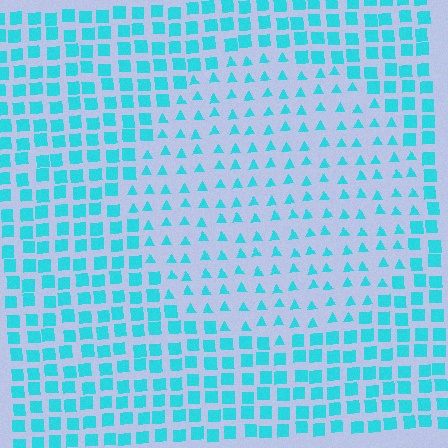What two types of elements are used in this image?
The image uses triangles inside the circle region and squares outside it.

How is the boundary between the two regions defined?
The boundary is defined by a change in element shape: triangles inside vs. squares outside. All elements share the same color and spacing.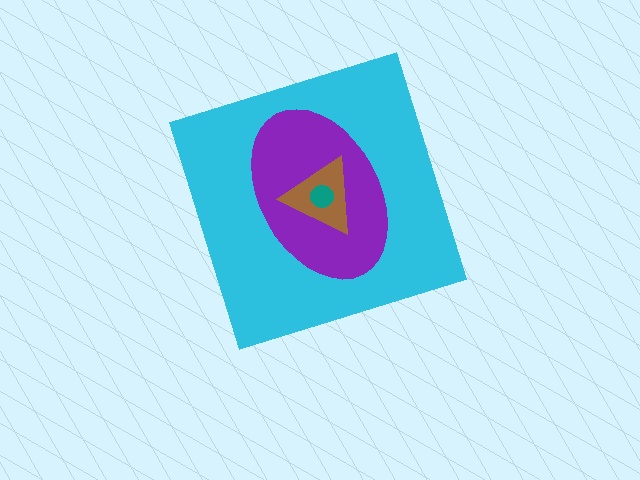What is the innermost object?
The teal circle.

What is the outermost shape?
The cyan diamond.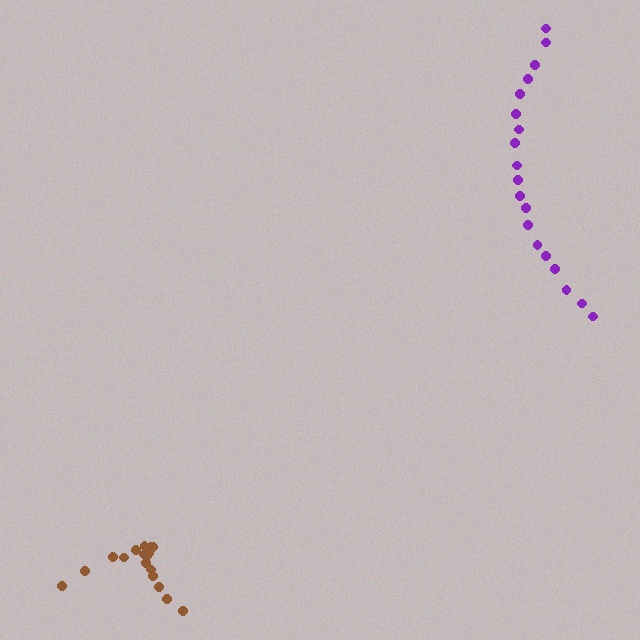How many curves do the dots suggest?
There are 2 distinct paths.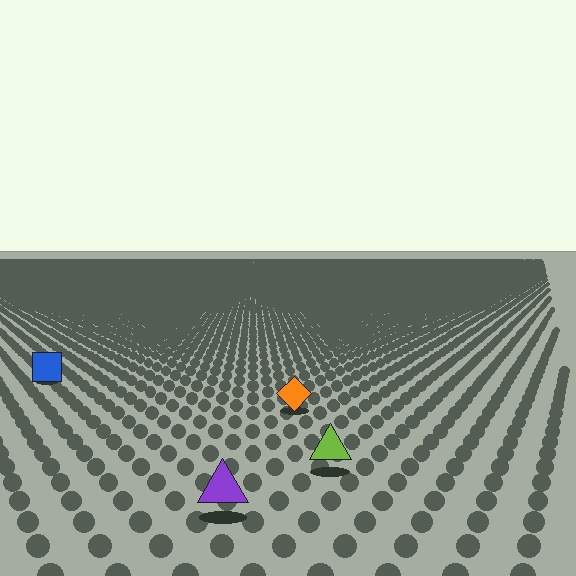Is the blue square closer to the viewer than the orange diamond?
No. The orange diamond is closer — you can tell from the texture gradient: the ground texture is coarser near it.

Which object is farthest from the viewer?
The blue square is farthest from the viewer. It appears smaller and the ground texture around it is denser.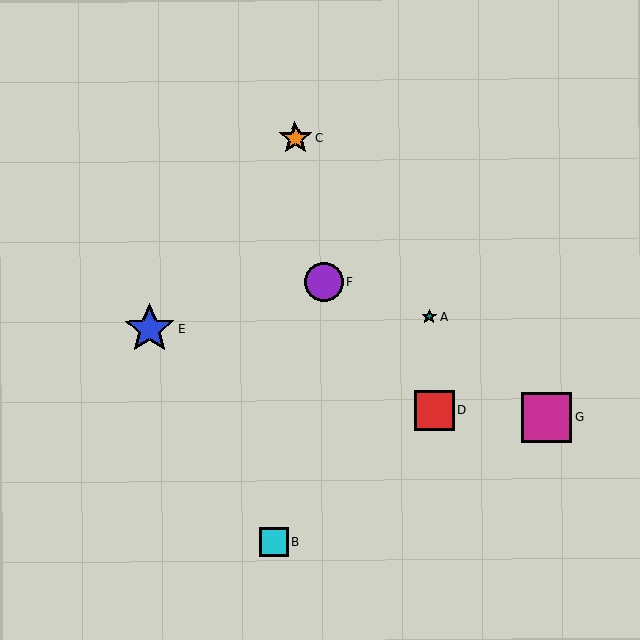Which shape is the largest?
The blue star (labeled E) is the largest.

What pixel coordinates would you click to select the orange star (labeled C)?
Click at (295, 138) to select the orange star C.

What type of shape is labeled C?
Shape C is an orange star.